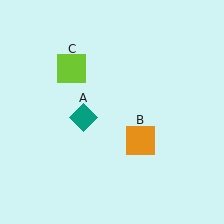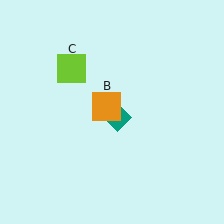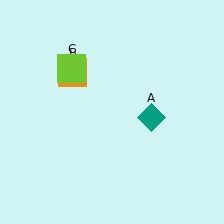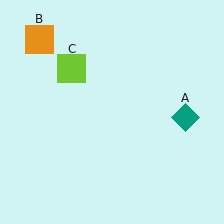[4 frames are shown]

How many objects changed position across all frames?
2 objects changed position: teal diamond (object A), orange square (object B).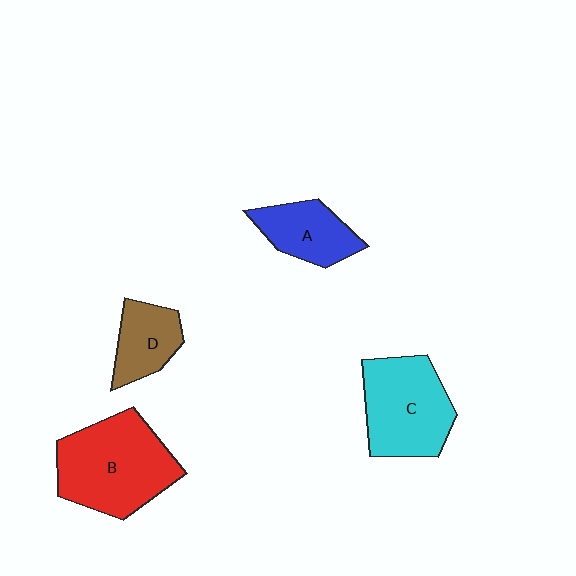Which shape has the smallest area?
Shape D (brown).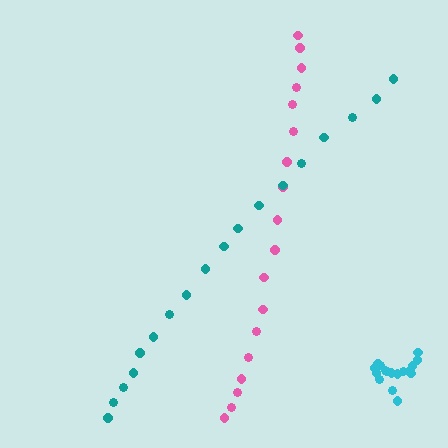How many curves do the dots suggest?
There are 3 distinct paths.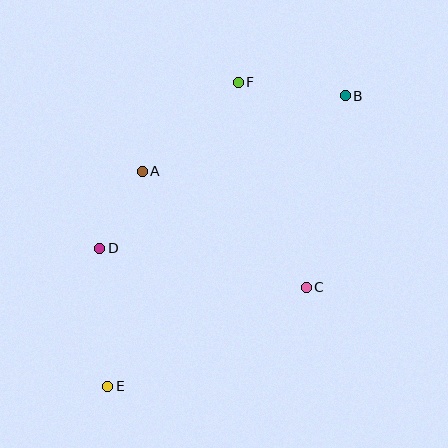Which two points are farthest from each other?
Points B and E are farthest from each other.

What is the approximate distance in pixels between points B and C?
The distance between B and C is approximately 195 pixels.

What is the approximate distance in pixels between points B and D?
The distance between B and D is approximately 289 pixels.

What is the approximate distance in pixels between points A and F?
The distance between A and F is approximately 131 pixels.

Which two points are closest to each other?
Points A and D are closest to each other.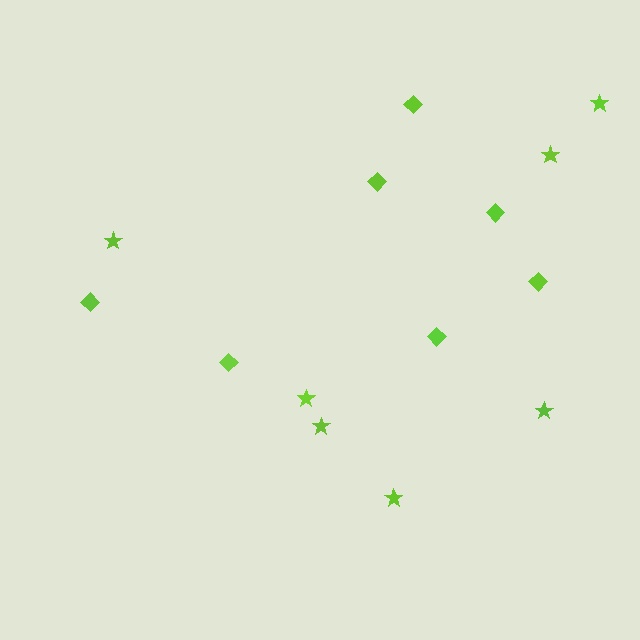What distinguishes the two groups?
There are 2 groups: one group of stars (7) and one group of diamonds (7).